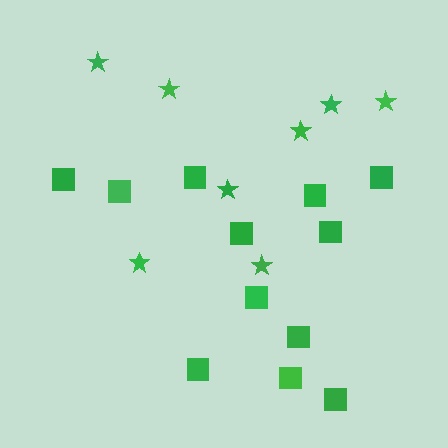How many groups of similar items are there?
There are 2 groups: one group of stars (8) and one group of squares (12).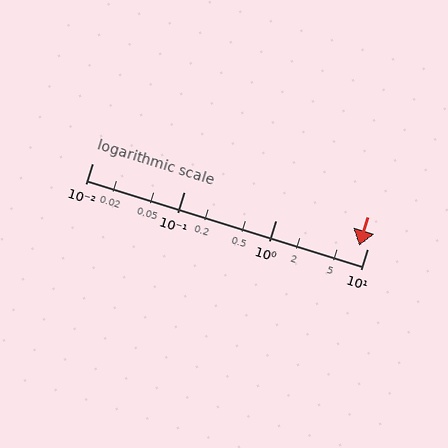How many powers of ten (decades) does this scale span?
The scale spans 3 decades, from 0.01 to 10.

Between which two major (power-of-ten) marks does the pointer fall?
The pointer is between 1 and 10.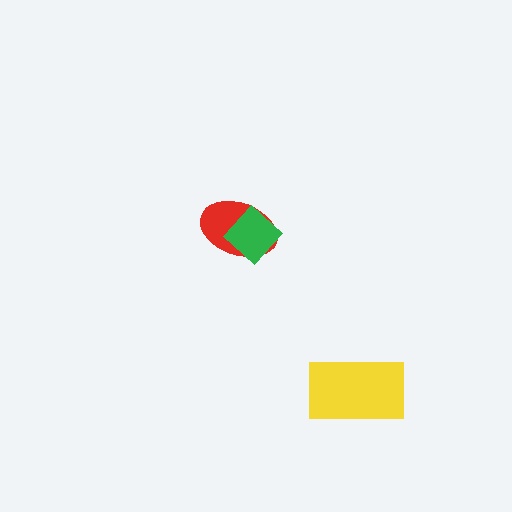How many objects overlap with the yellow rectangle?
0 objects overlap with the yellow rectangle.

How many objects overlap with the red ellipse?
1 object overlaps with the red ellipse.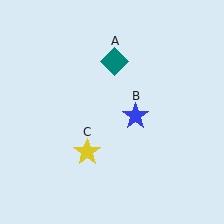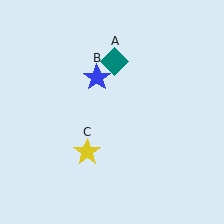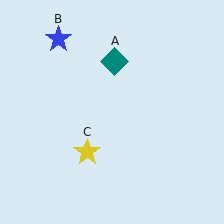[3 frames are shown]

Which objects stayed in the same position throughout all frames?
Teal diamond (object A) and yellow star (object C) remained stationary.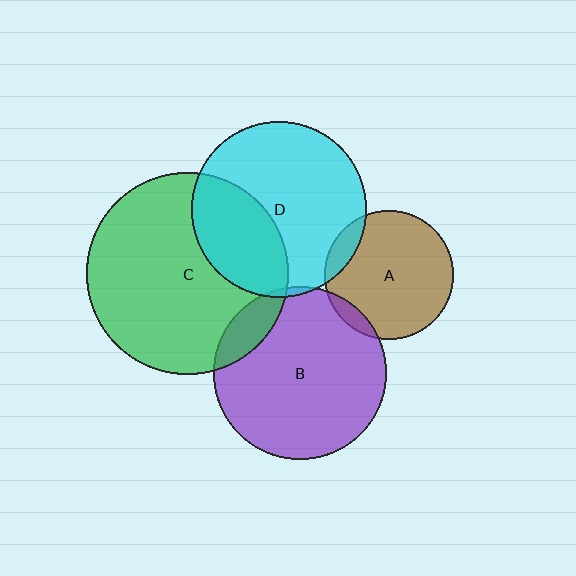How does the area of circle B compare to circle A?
Approximately 1.8 times.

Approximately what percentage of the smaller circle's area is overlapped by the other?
Approximately 10%.